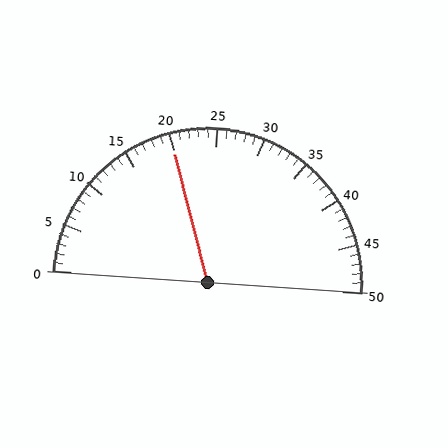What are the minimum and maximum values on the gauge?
The gauge ranges from 0 to 50.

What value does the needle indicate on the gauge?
The needle indicates approximately 20.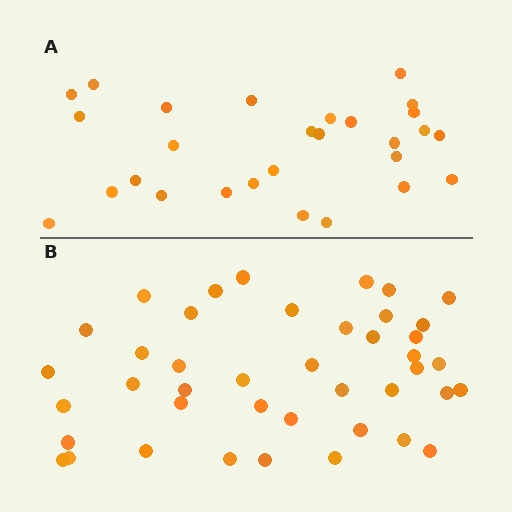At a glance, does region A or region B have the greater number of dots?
Region B (the bottom region) has more dots.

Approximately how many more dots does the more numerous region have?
Region B has approximately 15 more dots than region A.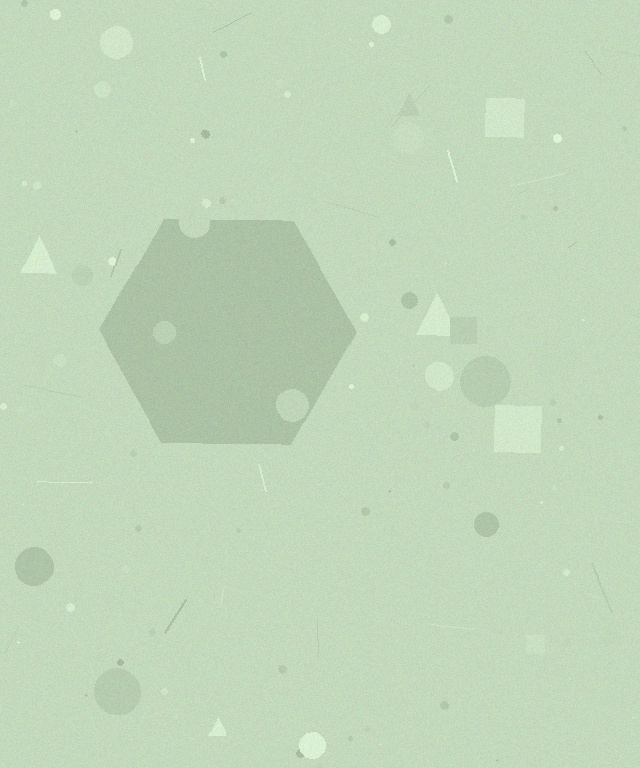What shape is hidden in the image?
A hexagon is hidden in the image.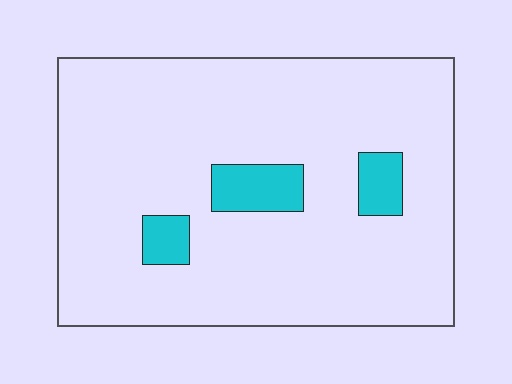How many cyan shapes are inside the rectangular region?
3.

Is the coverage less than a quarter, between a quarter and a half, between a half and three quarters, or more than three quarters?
Less than a quarter.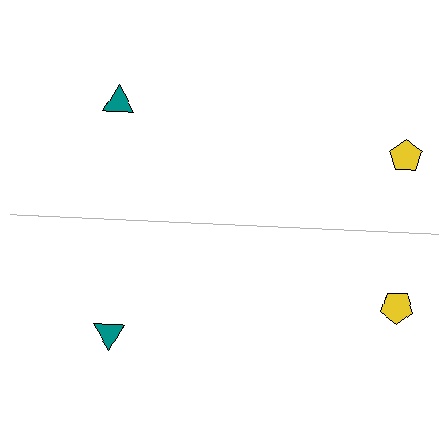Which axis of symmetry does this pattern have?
The pattern has a horizontal axis of symmetry running through the center of the image.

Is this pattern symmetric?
Yes, this pattern has bilateral (reflection) symmetry.